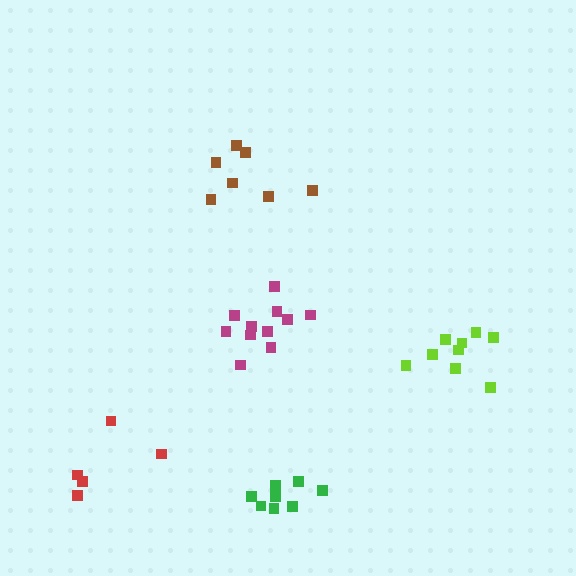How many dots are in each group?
Group 1: 7 dots, Group 2: 8 dots, Group 3: 9 dots, Group 4: 11 dots, Group 5: 5 dots (40 total).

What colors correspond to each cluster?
The clusters are colored: brown, green, lime, magenta, red.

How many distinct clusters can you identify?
There are 5 distinct clusters.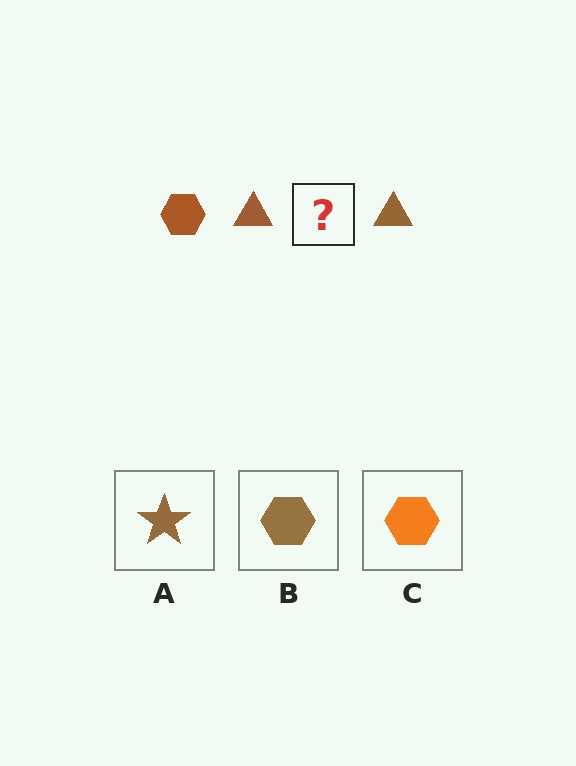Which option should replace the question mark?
Option B.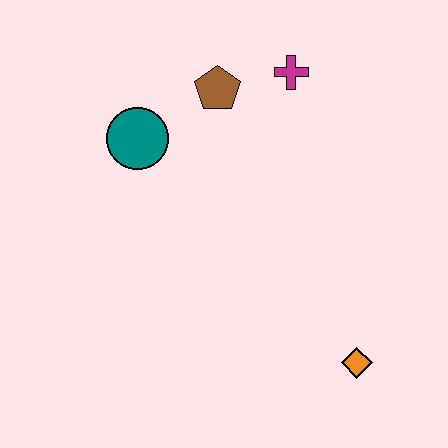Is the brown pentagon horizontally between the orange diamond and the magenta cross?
No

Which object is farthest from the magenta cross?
The orange diamond is farthest from the magenta cross.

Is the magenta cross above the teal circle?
Yes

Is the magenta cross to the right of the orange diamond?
No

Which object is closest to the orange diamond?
The magenta cross is closest to the orange diamond.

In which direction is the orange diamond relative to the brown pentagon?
The orange diamond is below the brown pentagon.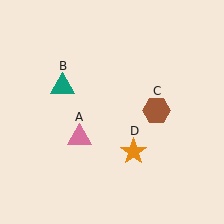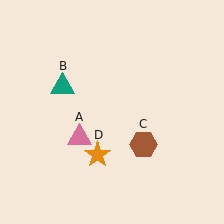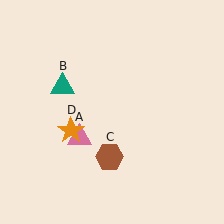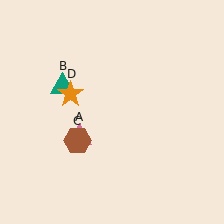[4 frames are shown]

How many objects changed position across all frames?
2 objects changed position: brown hexagon (object C), orange star (object D).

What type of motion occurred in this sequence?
The brown hexagon (object C), orange star (object D) rotated clockwise around the center of the scene.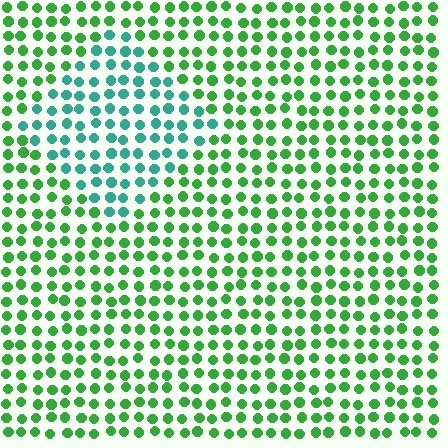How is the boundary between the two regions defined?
The boundary is defined purely by a slight shift in hue (about 46 degrees). Spacing, size, and orientation are identical on both sides.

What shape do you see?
I see a diamond.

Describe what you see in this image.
The image is filled with small green elements in a uniform arrangement. A diamond-shaped region is visible where the elements are tinted to a slightly different hue, forming a subtle color boundary.